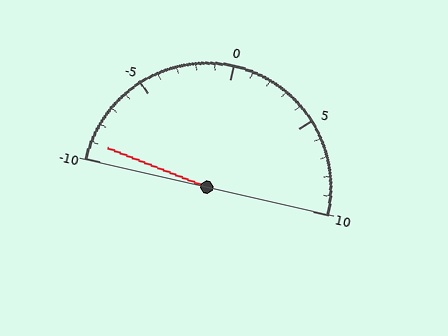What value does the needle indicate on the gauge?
The needle indicates approximately -9.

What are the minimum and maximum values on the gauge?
The gauge ranges from -10 to 10.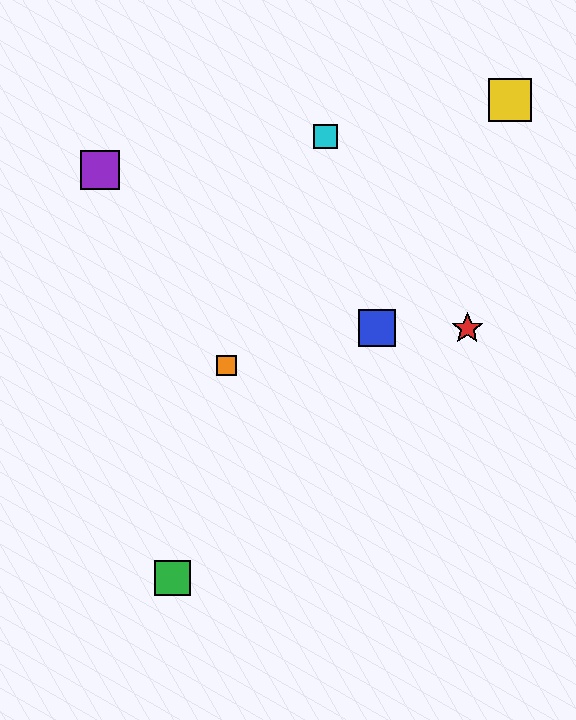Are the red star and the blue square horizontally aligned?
Yes, both are at y≈328.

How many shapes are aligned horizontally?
2 shapes (the red star, the blue square) are aligned horizontally.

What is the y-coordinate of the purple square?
The purple square is at y≈170.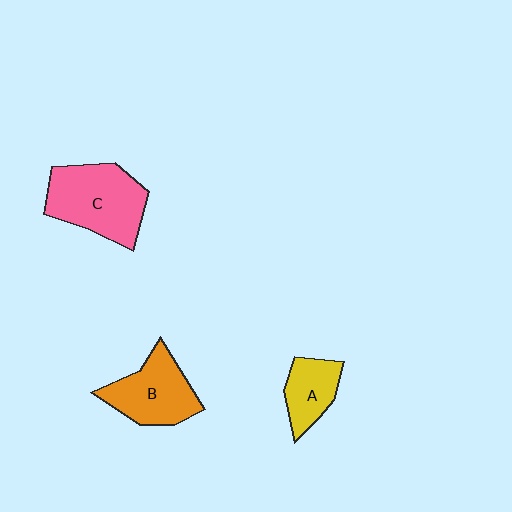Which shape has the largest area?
Shape C (pink).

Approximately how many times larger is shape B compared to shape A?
Approximately 1.5 times.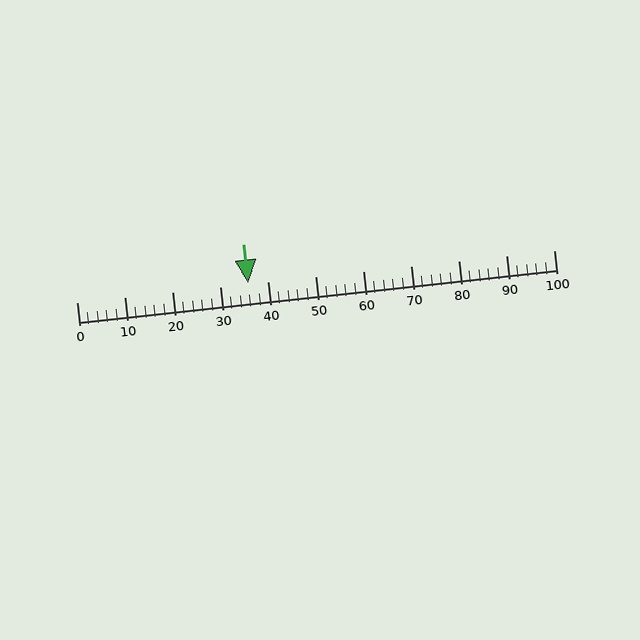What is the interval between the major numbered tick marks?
The major tick marks are spaced 10 units apart.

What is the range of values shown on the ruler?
The ruler shows values from 0 to 100.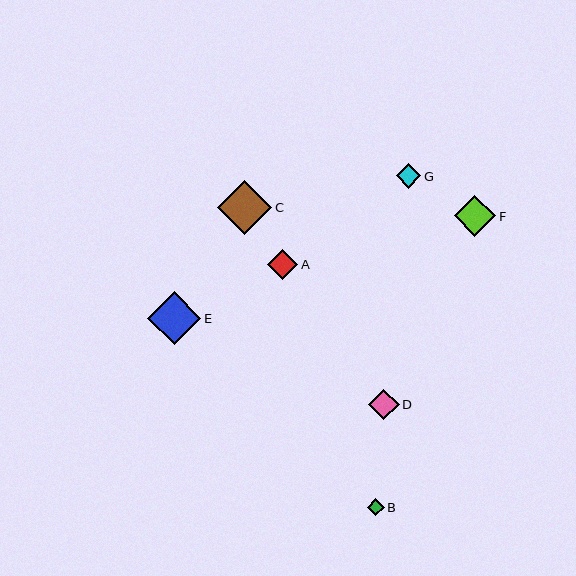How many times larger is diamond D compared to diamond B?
Diamond D is approximately 1.9 times the size of diamond B.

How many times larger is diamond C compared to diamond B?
Diamond C is approximately 3.3 times the size of diamond B.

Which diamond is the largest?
Diamond C is the largest with a size of approximately 55 pixels.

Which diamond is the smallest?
Diamond B is the smallest with a size of approximately 16 pixels.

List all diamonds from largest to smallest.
From largest to smallest: C, E, F, D, A, G, B.